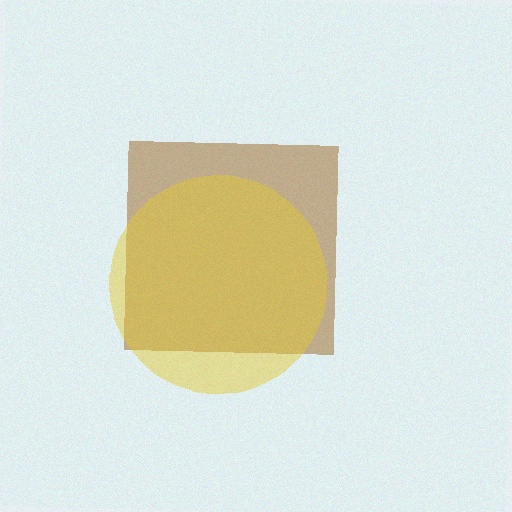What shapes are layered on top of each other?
The layered shapes are: a brown square, a yellow circle.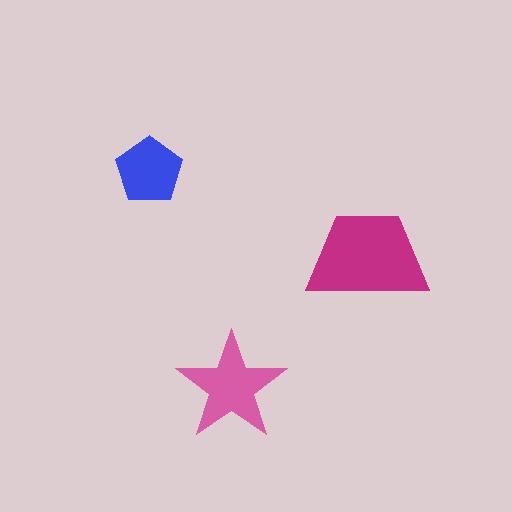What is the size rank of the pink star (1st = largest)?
2nd.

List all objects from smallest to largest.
The blue pentagon, the pink star, the magenta trapezoid.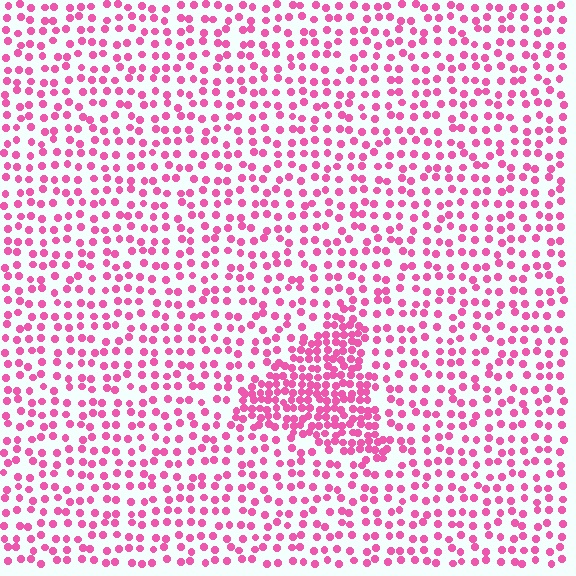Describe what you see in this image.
The image contains small pink elements arranged at two different densities. A triangle-shaped region is visible where the elements are more densely packed than the surrounding area.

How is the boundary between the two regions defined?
The boundary is defined by a change in element density (approximately 2.2x ratio). All elements are the same color, size, and shape.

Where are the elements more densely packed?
The elements are more densely packed inside the triangle boundary.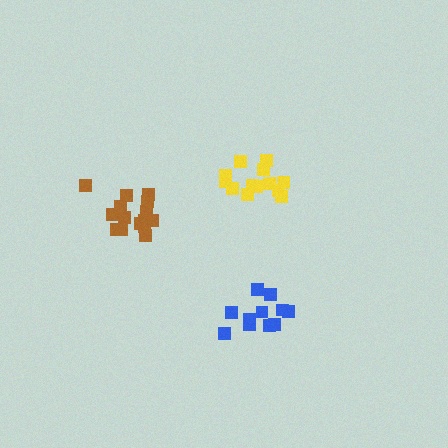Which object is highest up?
The yellow cluster is topmost.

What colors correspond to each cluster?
The clusters are colored: yellow, blue, brown.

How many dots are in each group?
Group 1: 13 dots, Group 2: 11 dots, Group 3: 15 dots (39 total).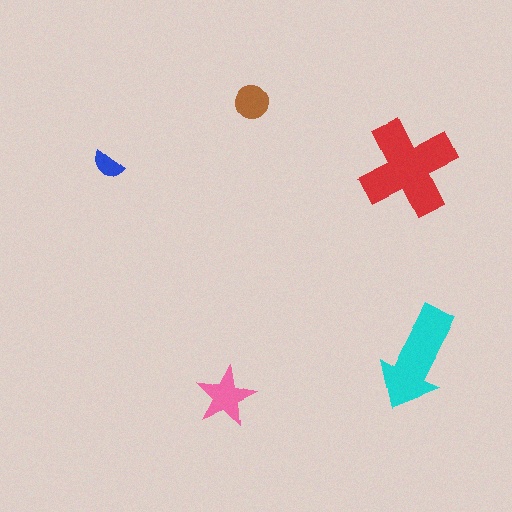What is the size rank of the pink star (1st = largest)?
3rd.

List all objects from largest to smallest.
The red cross, the cyan arrow, the pink star, the brown circle, the blue semicircle.